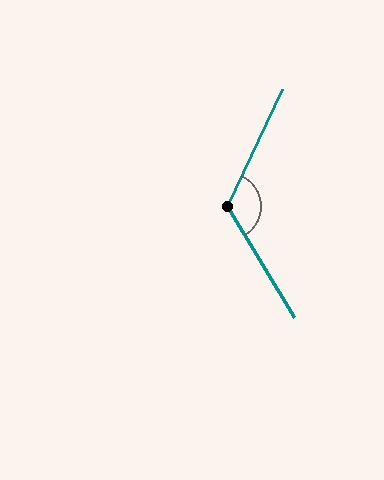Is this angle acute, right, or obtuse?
It is obtuse.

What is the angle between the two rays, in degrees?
Approximately 124 degrees.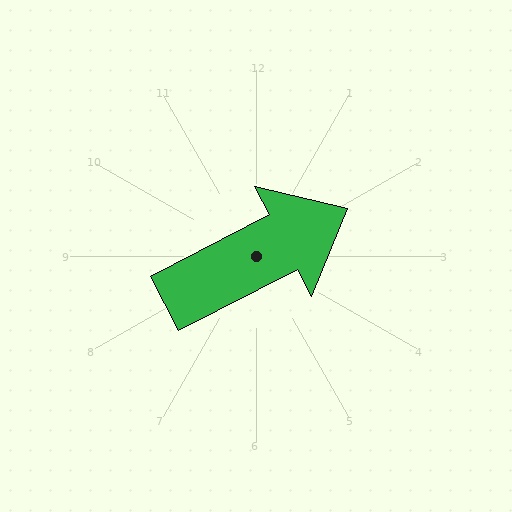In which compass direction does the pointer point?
Northeast.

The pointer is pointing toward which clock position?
Roughly 2 o'clock.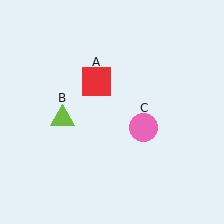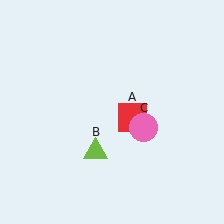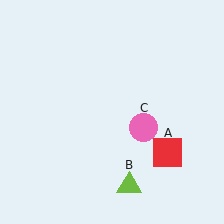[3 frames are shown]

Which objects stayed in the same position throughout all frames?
Pink circle (object C) remained stationary.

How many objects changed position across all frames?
2 objects changed position: red square (object A), lime triangle (object B).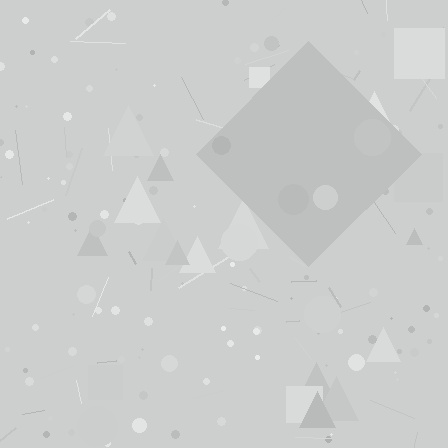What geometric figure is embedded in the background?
A diamond is embedded in the background.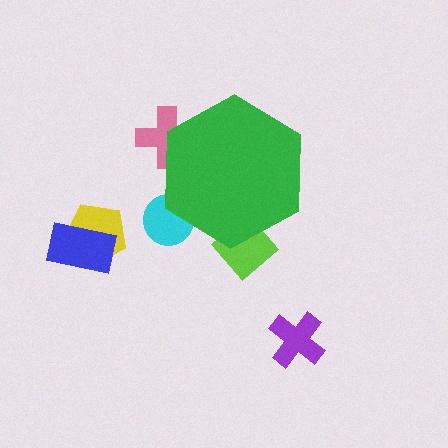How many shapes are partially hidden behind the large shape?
3 shapes are partially hidden.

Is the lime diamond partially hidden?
Yes, the lime diamond is partially hidden behind the green hexagon.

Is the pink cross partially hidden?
Yes, the pink cross is partially hidden behind the green hexagon.